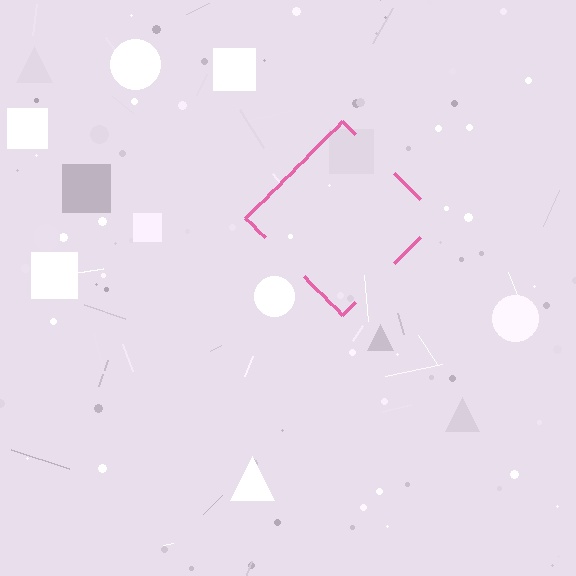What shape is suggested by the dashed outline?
The dashed outline suggests a diamond.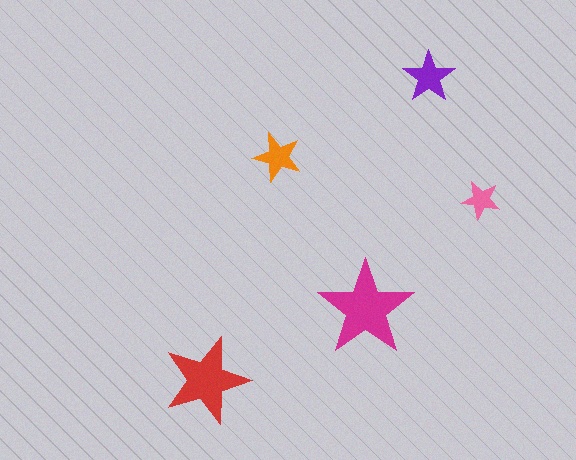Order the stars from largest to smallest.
the magenta one, the red one, the purple one, the orange one, the pink one.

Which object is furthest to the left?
The red star is leftmost.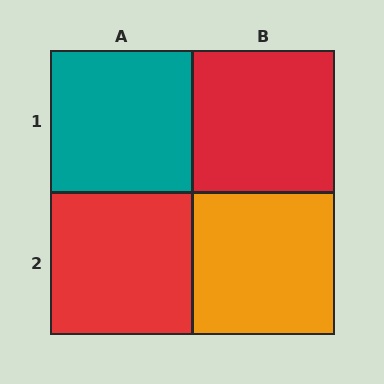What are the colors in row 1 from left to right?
Teal, red.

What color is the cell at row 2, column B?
Orange.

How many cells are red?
2 cells are red.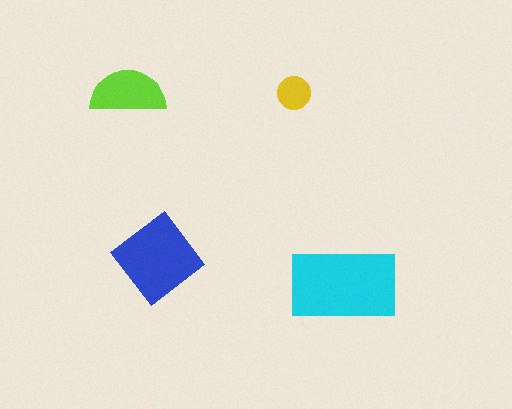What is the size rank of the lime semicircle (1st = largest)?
3rd.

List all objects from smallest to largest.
The yellow circle, the lime semicircle, the blue diamond, the cyan rectangle.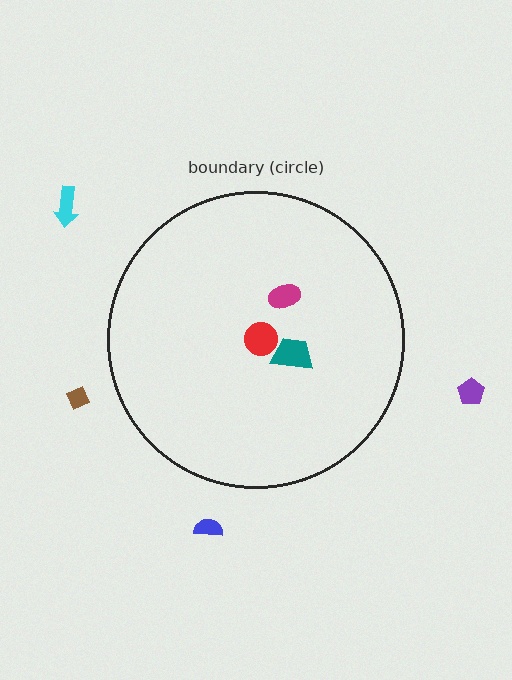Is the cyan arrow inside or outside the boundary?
Outside.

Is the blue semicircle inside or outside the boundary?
Outside.